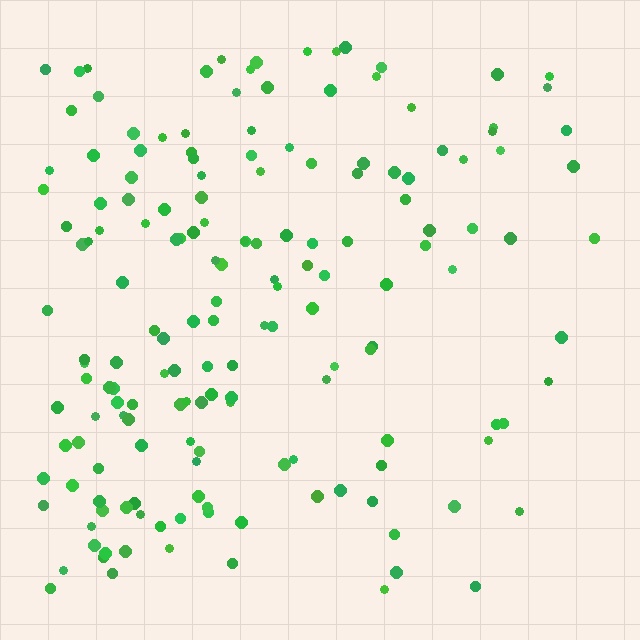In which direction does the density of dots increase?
From right to left, with the left side densest.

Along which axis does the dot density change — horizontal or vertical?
Horizontal.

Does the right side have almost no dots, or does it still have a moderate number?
Still a moderate number, just noticeably fewer than the left.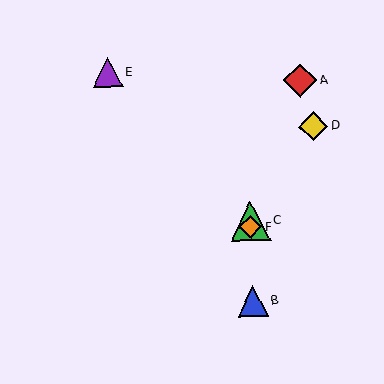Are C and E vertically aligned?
No, C is at x≈250 and E is at x≈108.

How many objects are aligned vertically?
3 objects (B, C, F) are aligned vertically.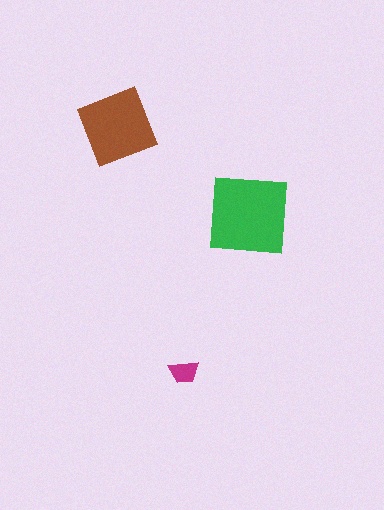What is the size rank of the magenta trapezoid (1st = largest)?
3rd.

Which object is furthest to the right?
The green square is rightmost.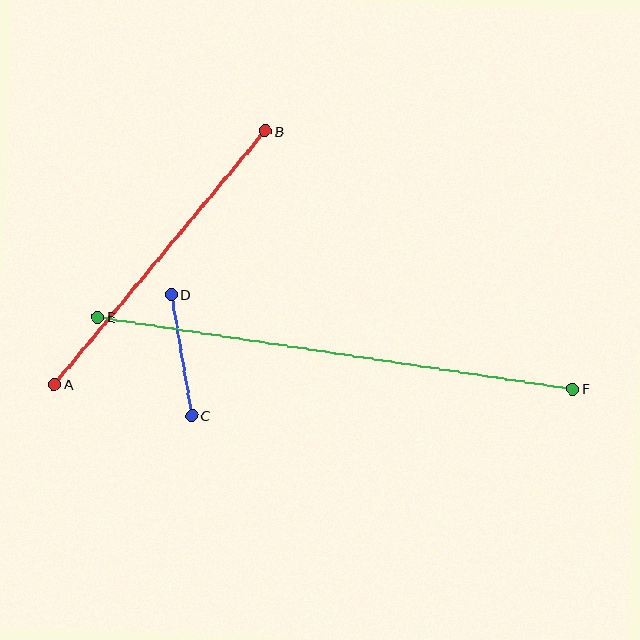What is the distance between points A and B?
The distance is approximately 330 pixels.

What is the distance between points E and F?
The distance is approximately 481 pixels.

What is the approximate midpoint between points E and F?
The midpoint is at approximately (335, 353) pixels.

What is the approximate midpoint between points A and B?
The midpoint is at approximately (160, 258) pixels.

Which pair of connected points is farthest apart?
Points E and F are farthest apart.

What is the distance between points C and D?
The distance is approximately 123 pixels.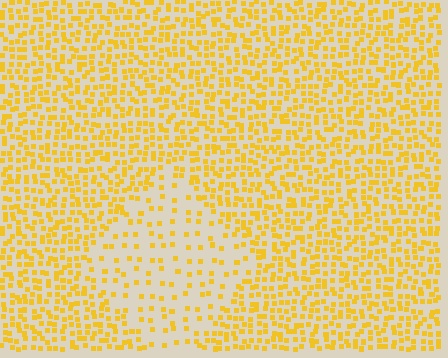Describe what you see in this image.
The image contains small yellow elements arranged at two different densities. A diamond-shaped region is visible where the elements are less densely packed than the surrounding area.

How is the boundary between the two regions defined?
The boundary is defined by a change in element density (approximately 2.6x ratio). All elements are the same color, size, and shape.